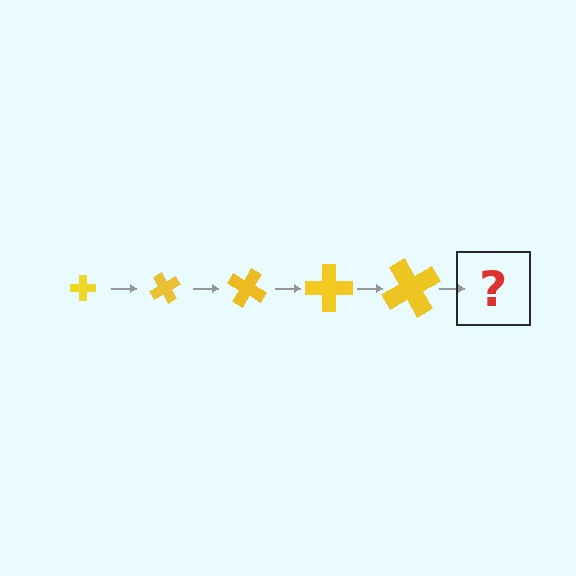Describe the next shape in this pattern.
It should be a cross, larger than the previous one and rotated 300 degrees from the start.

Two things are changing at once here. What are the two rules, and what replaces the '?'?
The two rules are that the cross grows larger each step and it rotates 60 degrees each step. The '?' should be a cross, larger than the previous one and rotated 300 degrees from the start.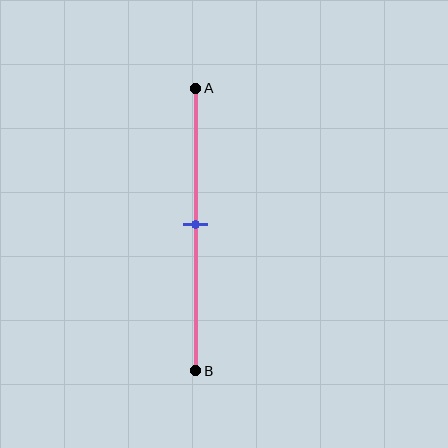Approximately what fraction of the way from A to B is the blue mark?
The blue mark is approximately 50% of the way from A to B.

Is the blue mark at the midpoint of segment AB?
Yes, the mark is approximately at the midpoint.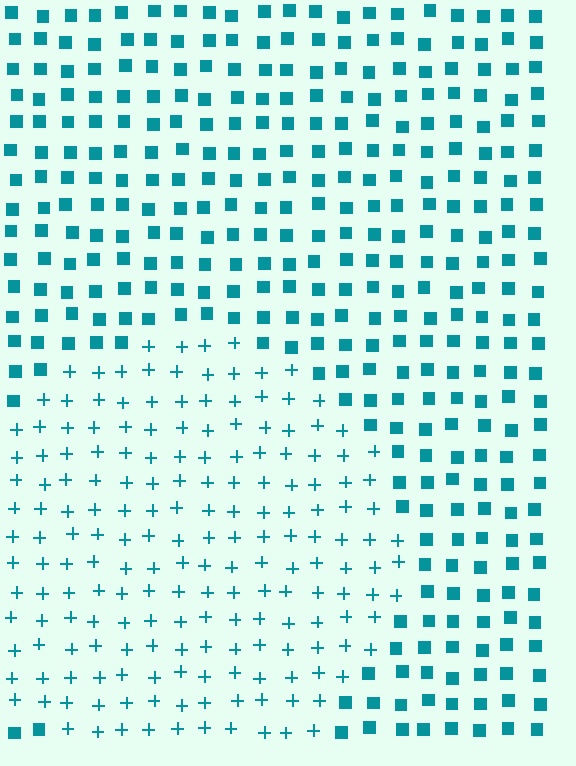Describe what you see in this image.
The image is filled with small teal elements arranged in a uniform grid. A circle-shaped region contains plus signs, while the surrounding area contains squares. The boundary is defined purely by the change in element shape.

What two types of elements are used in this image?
The image uses plus signs inside the circle region and squares outside it.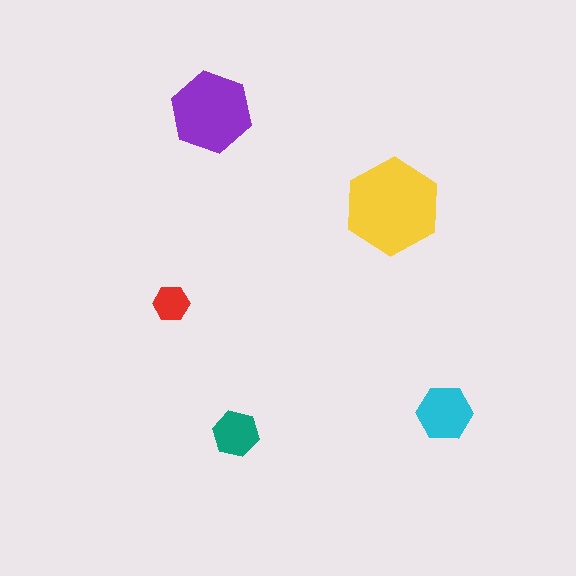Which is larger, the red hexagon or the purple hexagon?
The purple one.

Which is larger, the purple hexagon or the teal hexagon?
The purple one.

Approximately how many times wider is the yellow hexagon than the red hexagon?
About 2.5 times wider.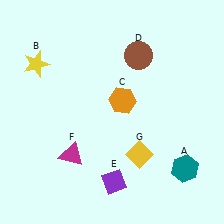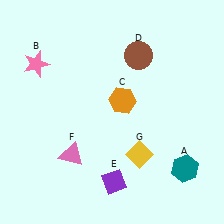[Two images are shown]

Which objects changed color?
B changed from yellow to pink. F changed from magenta to pink.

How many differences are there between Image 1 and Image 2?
There are 2 differences between the two images.